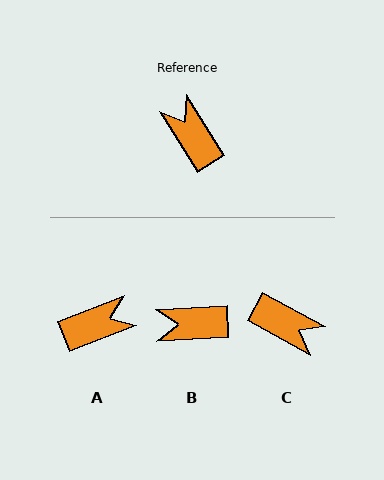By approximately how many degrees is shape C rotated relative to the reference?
Approximately 151 degrees clockwise.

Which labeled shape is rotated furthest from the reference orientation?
C, about 151 degrees away.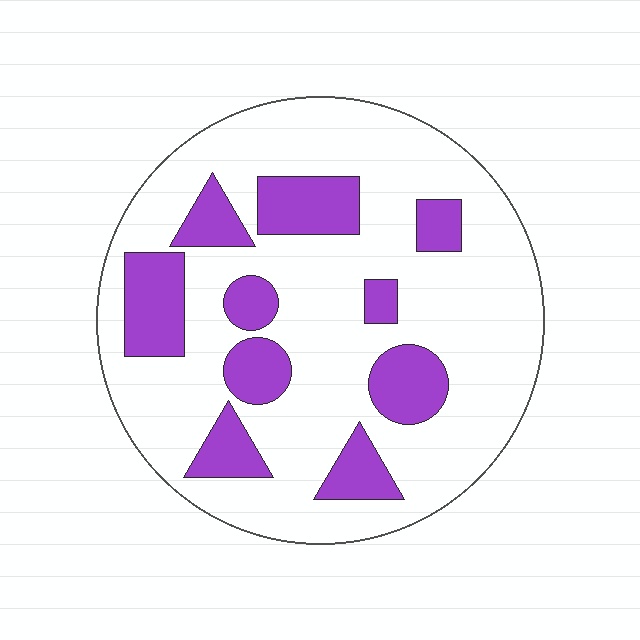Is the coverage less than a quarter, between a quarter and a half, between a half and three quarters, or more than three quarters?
Less than a quarter.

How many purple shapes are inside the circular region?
10.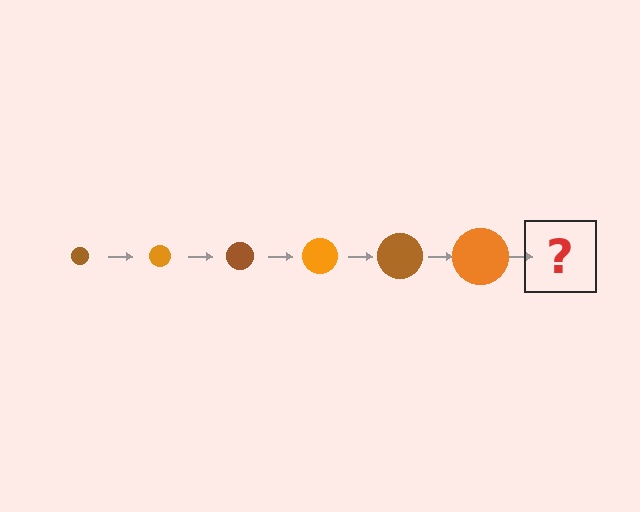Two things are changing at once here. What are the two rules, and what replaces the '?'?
The two rules are that the circle grows larger each step and the color cycles through brown and orange. The '?' should be a brown circle, larger than the previous one.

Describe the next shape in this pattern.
It should be a brown circle, larger than the previous one.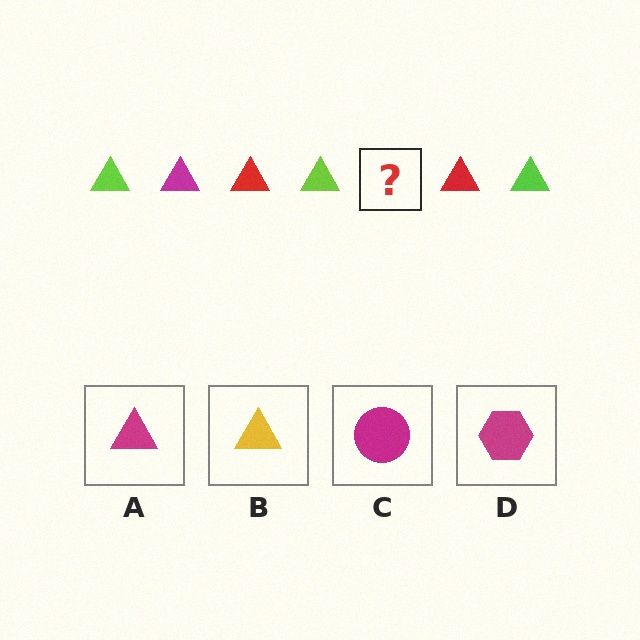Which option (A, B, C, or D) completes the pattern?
A.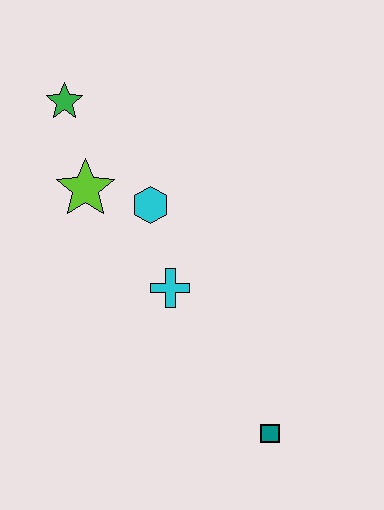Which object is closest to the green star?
The lime star is closest to the green star.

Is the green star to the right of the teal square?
No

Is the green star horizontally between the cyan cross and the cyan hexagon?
No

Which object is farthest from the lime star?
The teal square is farthest from the lime star.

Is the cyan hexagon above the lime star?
No